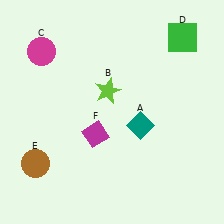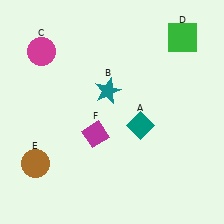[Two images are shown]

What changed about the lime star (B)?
In Image 1, B is lime. In Image 2, it changed to teal.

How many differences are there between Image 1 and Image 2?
There is 1 difference between the two images.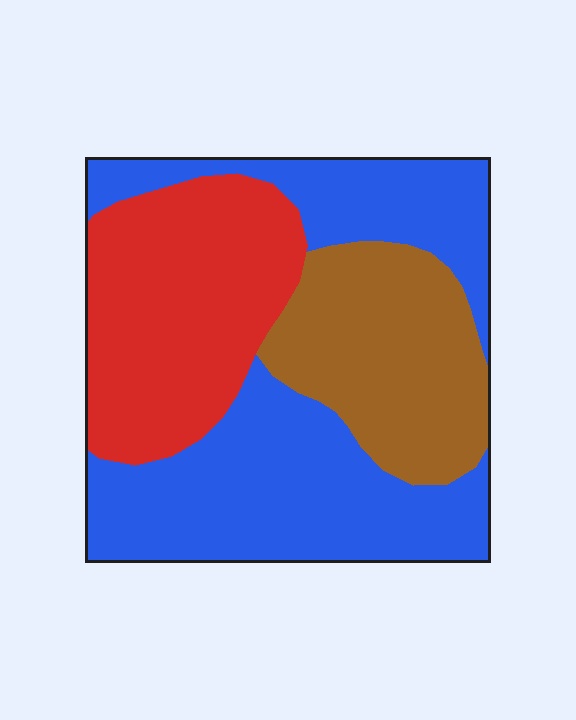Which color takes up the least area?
Brown, at roughly 25%.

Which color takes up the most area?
Blue, at roughly 45%.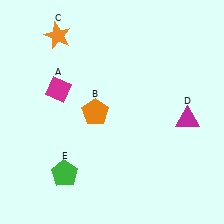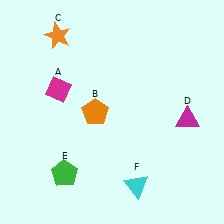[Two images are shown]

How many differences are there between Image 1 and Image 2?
There is 1 difference between the two images.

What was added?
A cyan triangle (F) was added in Image 2.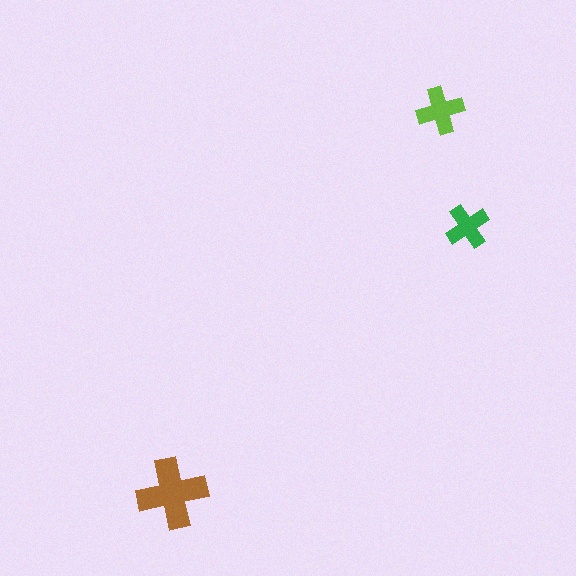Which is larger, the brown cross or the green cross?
The brown one.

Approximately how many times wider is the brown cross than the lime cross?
About 1.5 times wider.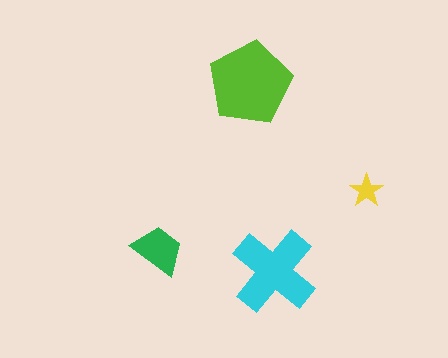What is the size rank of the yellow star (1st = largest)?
4th.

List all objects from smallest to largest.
The yellow star, the green trapezoid, the cyan cross, the lime pentagon.